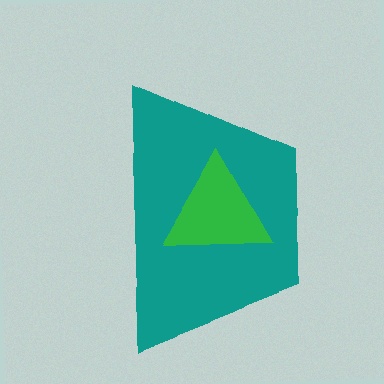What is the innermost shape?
The green triangle.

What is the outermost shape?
The teal trapezoid.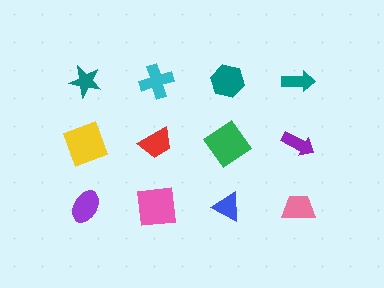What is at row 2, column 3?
A green diamond.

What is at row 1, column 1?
A teal star.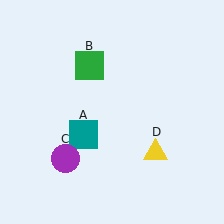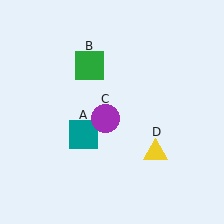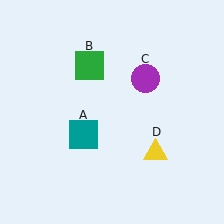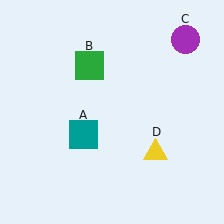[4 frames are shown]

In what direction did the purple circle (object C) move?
The purple circle (object C) moved up and to the right.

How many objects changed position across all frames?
1 object changed position: purple circle (object C).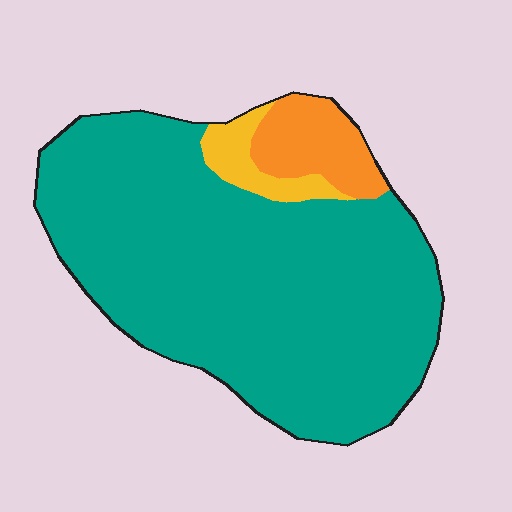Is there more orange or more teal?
Teal.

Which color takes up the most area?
Teal, at roughly 85%.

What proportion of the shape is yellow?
Yellow takes up less than a sixth of the shape.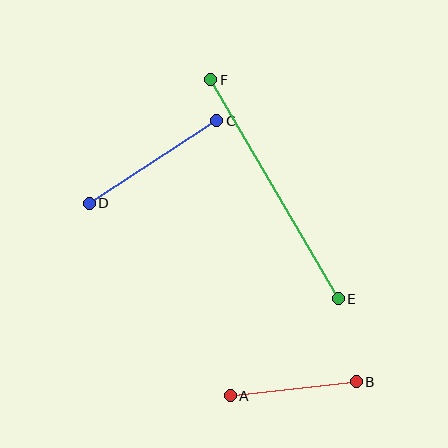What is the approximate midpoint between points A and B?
The midpoint is at approximately (293, 389) pixels.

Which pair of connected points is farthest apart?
Points E and F are farthest apart.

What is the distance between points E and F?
The distance is approximately 253 pixels.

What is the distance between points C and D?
The distance is approximately 152 pixels.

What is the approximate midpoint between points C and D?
The midpoint is at approximately (153, 162) pixels.